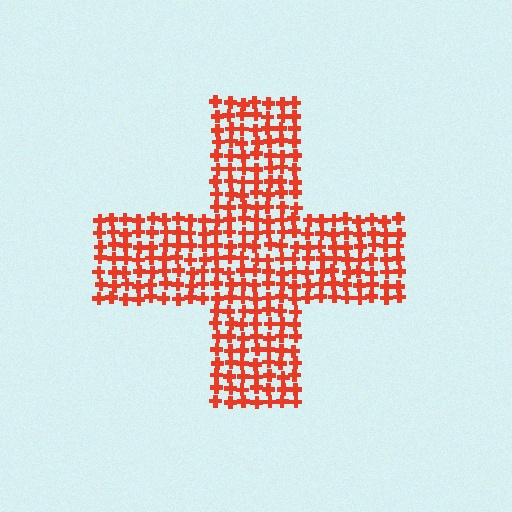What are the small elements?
The small elements are crosses.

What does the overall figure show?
The overall figure shows a cross.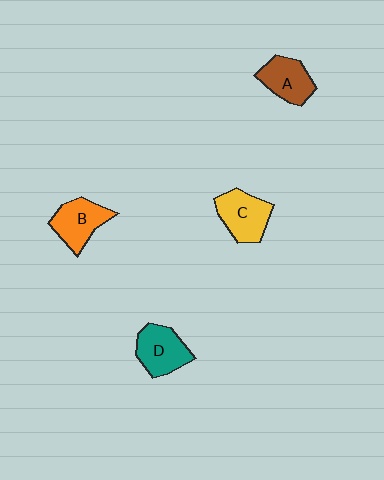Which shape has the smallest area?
Shape A (brown).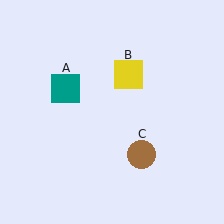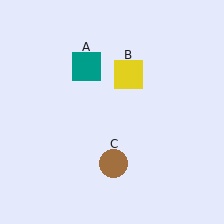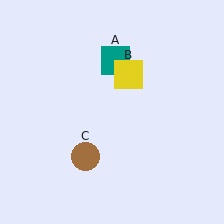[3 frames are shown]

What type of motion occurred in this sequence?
The teal square (object A), brown circle (object C) rotated clockwise around the center of the scene.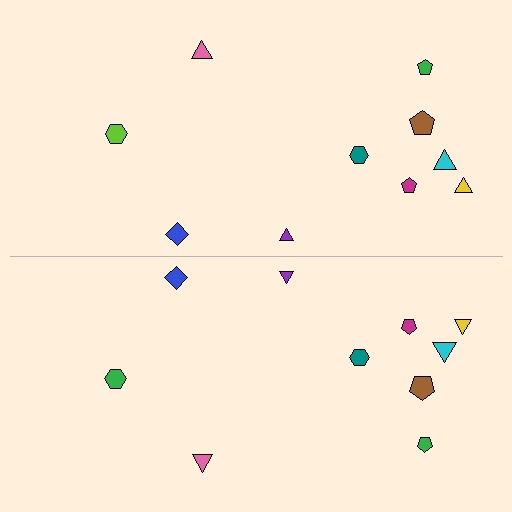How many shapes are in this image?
There are 20 shapes in this image.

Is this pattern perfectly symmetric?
No, the pattern is not perfectly symmetric. The green hexagon on the bottom side breaks the symmetry — its mirror counterpart is lime.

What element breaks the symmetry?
The green hexagon on the bottom side breaks the symmetry — its mirror counterpart is lime.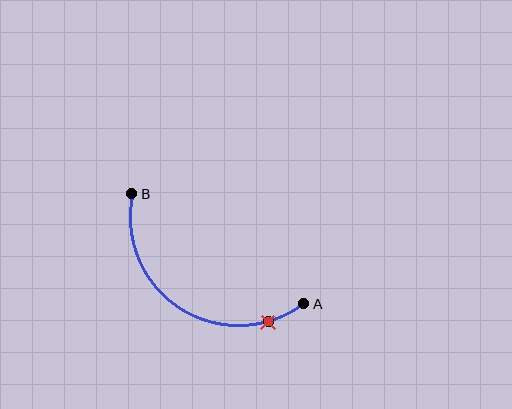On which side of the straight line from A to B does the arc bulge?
The arc bulges below the straight line connecting A and B.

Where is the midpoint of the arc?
The arc midpoint is the point on the curve farthest from the straight line joining A and B. It sits below that line.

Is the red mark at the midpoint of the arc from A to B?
No. The red mark lies on the arc but is closer to endpoint A. The arc midpoint would be at the point on the curve equidistant along the arc from both A and B.